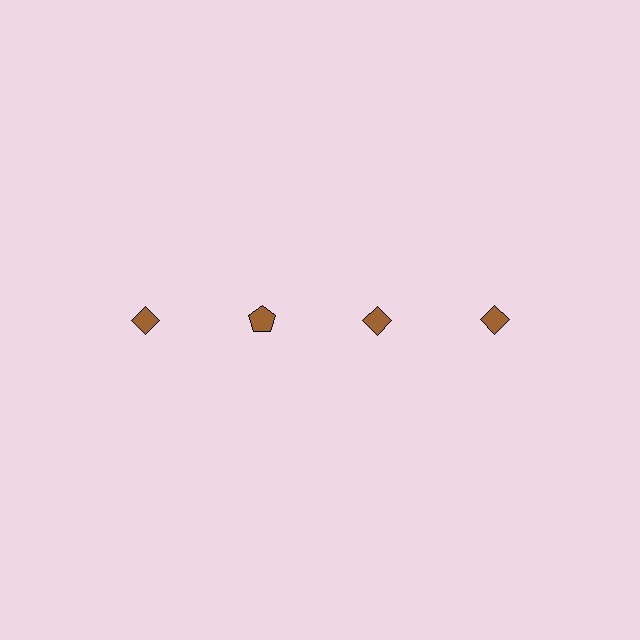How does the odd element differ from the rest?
It has a different shape: pentagon instead of diamond.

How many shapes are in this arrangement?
There are 4 shapes arranged in a grid pattern.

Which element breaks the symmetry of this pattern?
The brown pentagon in the top row, second from left column breaks the symmetry. All other shapes are brown diamonds.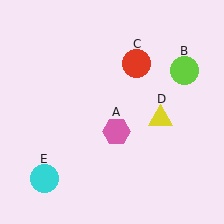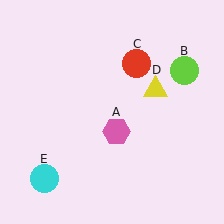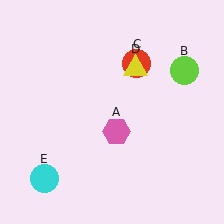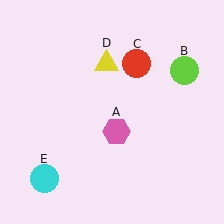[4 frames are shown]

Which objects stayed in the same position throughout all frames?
Pink hexagon (object A) and lime circle (object B) and red circle (object C) and cyan circle (object E) remained stationary.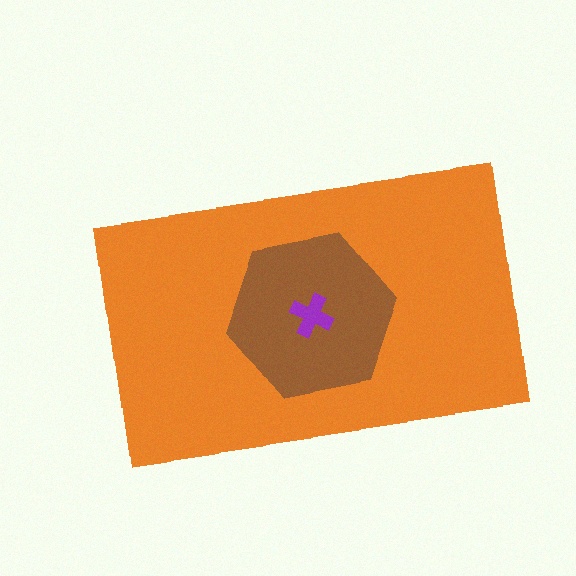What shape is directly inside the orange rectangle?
The brown hexagon.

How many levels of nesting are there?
3.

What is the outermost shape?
The orange rectangle.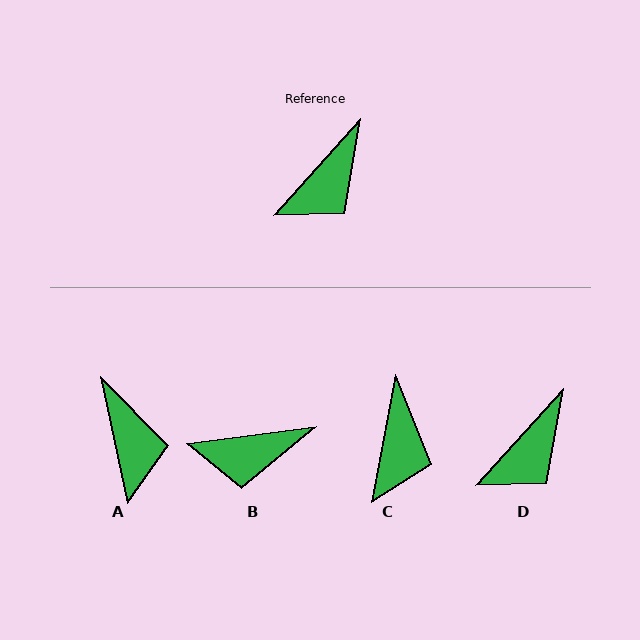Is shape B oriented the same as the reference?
No, it is off by about 40 degrees.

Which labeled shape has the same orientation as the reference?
D.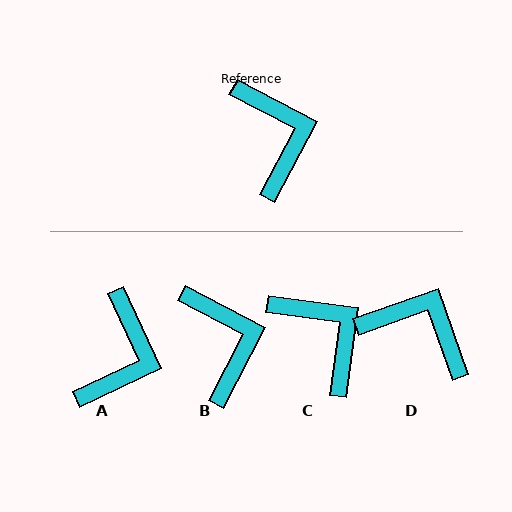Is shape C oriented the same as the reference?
No, it is off by about 21 degrees.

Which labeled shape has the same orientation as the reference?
B.